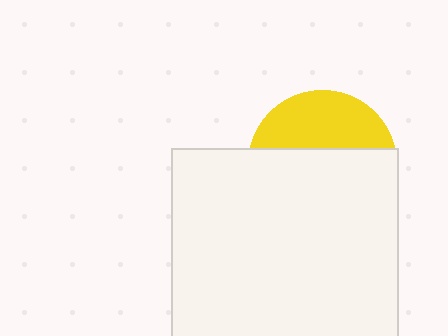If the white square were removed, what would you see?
You would see the complete yellow circle.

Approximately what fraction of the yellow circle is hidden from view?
Roughly 64% of the yellow circle is hidden behind the white square.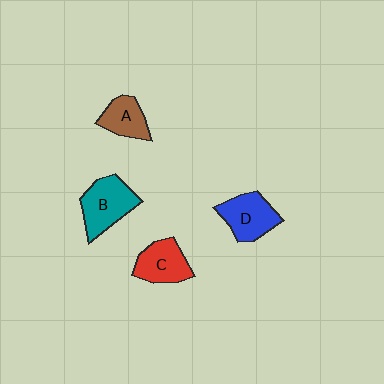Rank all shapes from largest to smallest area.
From largest to smallest: B (teal), D (blue), C (red), A (brown).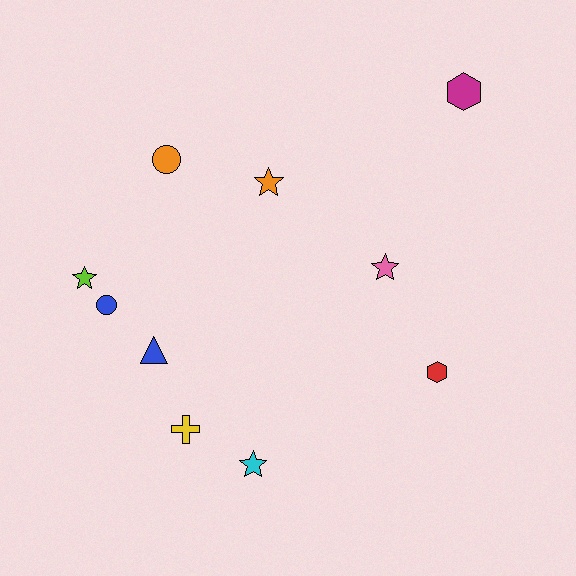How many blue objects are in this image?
There are 2 blue objects.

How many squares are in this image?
There are no squares.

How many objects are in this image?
There are 10 objects.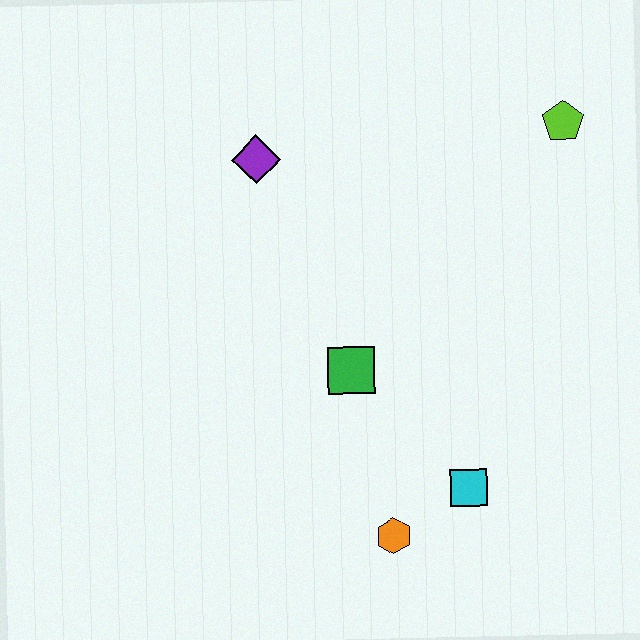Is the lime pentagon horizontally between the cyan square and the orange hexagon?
No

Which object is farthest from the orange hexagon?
The lime pentagon is farthest from the orange hexagon.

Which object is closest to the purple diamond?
The green square is closest to the purple diamond.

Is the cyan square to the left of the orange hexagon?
No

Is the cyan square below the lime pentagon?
Yes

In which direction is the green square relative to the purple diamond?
The green square is below the purple diamond.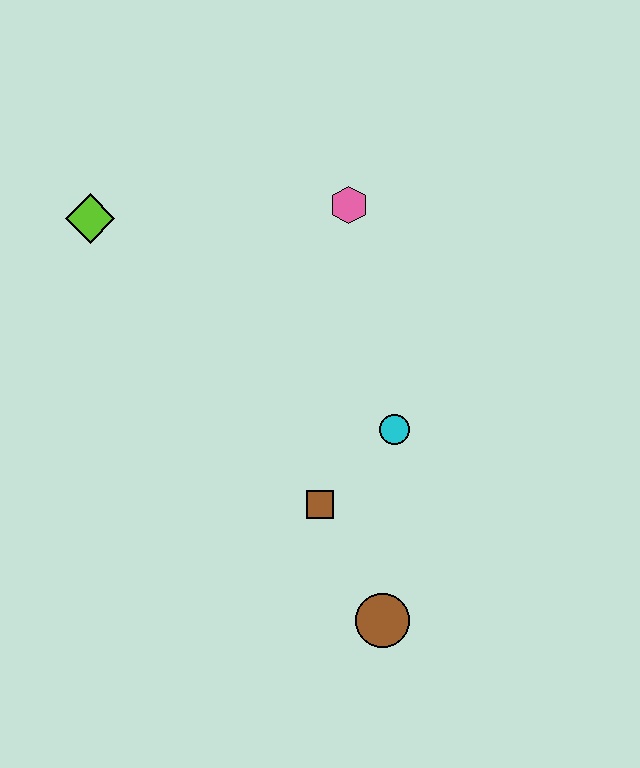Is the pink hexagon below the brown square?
No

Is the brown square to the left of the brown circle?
Yes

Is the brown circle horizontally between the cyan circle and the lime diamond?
Yes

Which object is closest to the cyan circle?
The brown square is closest to the cyan circle.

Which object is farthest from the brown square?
The lime diamond is farthest from the brown square.